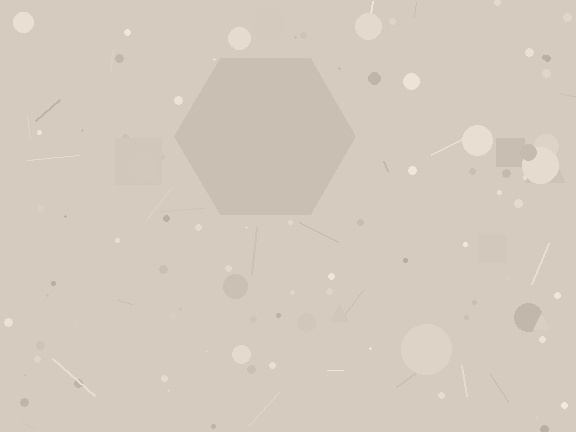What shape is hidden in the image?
A hexagon is hidden in the image.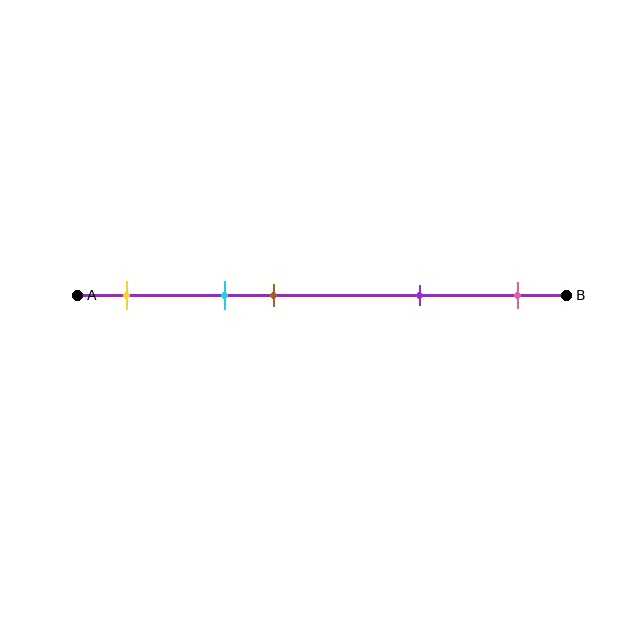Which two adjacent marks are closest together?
The cyan and brown marks are the closest adjacent pair.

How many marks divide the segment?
There are 5 marks dividing the segment.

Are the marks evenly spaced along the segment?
No, the marks are not evenly spaced.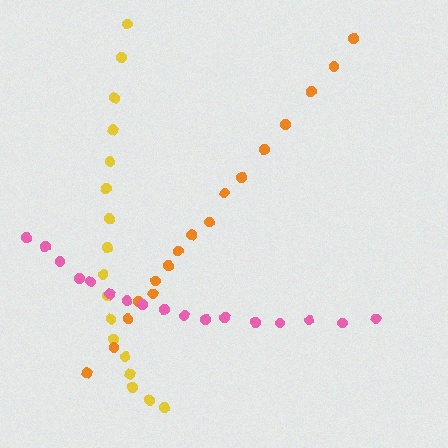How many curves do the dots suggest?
There are 3 distinct paths.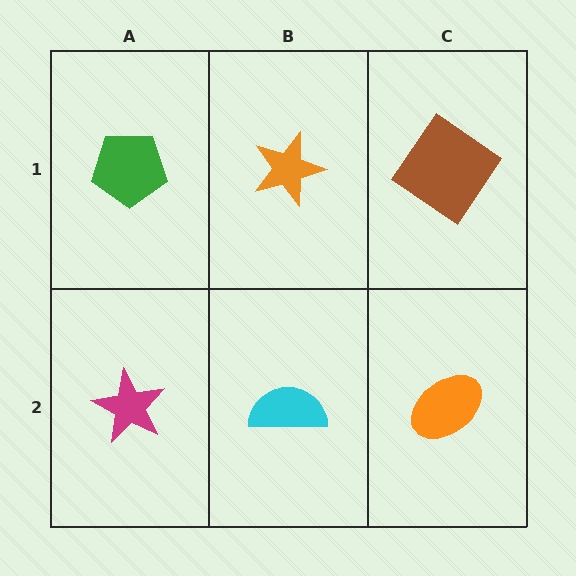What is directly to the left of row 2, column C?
A cyan semicircle.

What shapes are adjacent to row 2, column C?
A brown diamond (row 1, column C), a cyan semicircle (row 2, column B).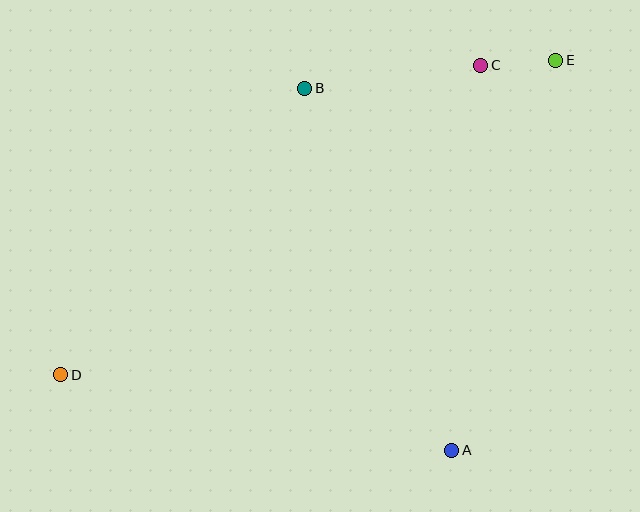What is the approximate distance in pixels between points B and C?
The distance between B and C is approximately 178 pixels.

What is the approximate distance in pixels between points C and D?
The distance between C and D is approximately 522 pixels.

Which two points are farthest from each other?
Points D and E are farthest from each other.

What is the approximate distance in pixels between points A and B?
The distance between A and B is approximately 391 pixels.